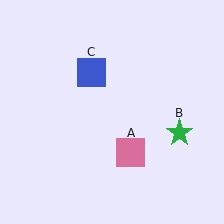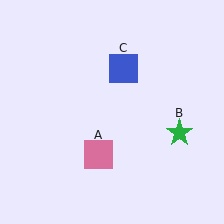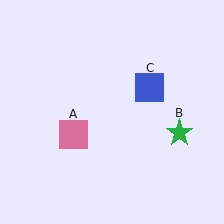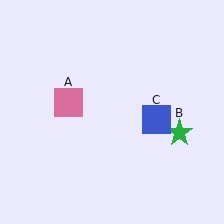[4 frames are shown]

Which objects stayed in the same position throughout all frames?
Green star (object B) remained stationary.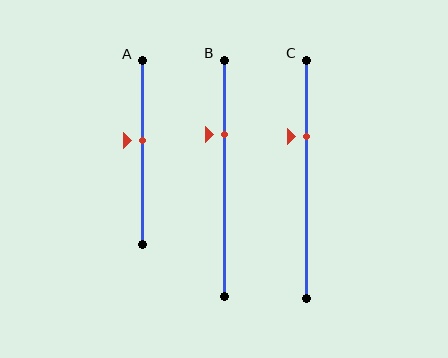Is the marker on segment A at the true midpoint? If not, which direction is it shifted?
No, the marker on segment A is shifted upward by about 6% of the segment length.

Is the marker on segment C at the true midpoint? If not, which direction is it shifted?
No, the marker on segment C is shifted upward by about 18% of the segment length.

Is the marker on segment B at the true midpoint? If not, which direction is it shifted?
No, the marker on segment B is shifted upward by about 19% of the segment length.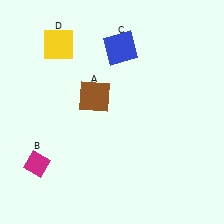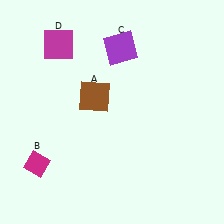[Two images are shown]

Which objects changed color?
C changed from blue to purple. D changed from yellow to magenta.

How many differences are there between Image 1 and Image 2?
There are 2 differences between the two images.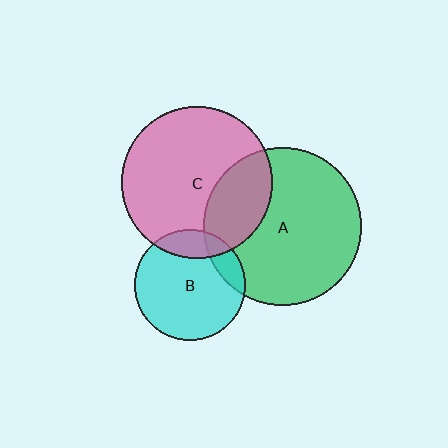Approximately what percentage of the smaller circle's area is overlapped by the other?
Approximately 15%.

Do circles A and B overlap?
Yes.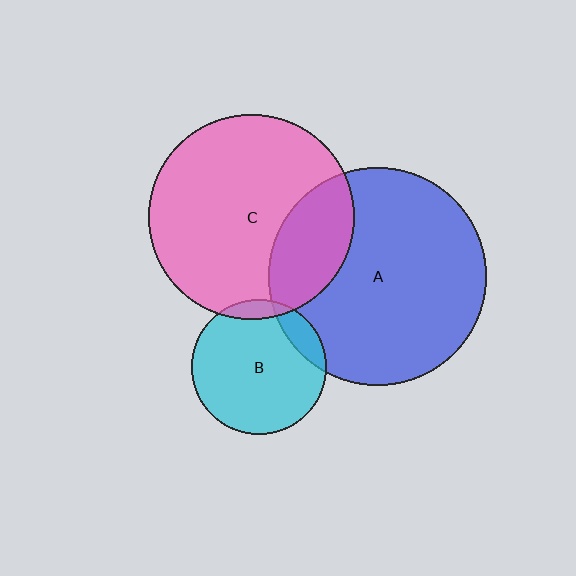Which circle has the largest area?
Circle A (blue).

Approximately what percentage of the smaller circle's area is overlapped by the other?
Approximately 10%.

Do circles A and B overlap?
Yes.